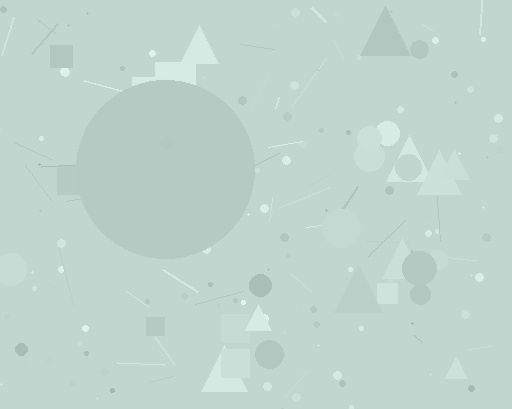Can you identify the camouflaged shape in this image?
The camouflaged shape is a circle.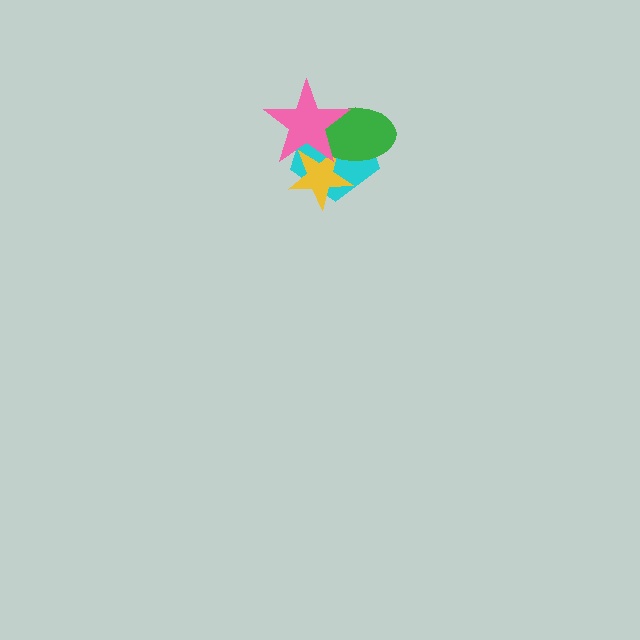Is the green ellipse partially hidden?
Yes, it is partially covered by another shape.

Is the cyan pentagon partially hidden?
Yes, it is partially covered by another shape.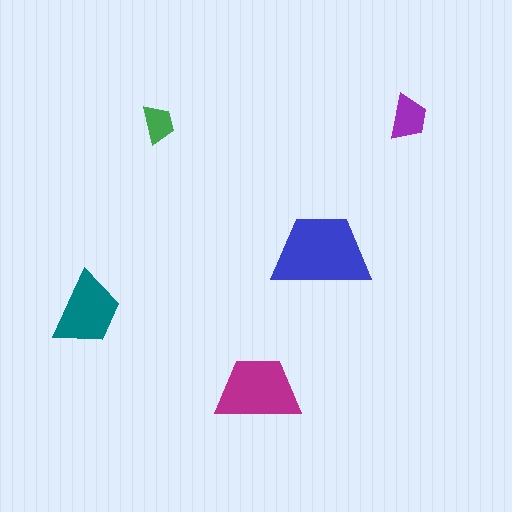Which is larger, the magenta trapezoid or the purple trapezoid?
The magenta one.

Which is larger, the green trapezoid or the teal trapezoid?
The teal one.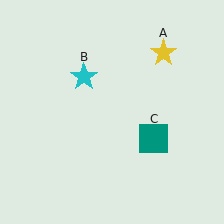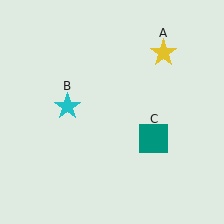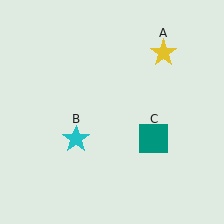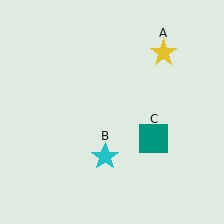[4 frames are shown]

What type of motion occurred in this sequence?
The cyan star (object B) rotated counterclockwise around the center of the scene.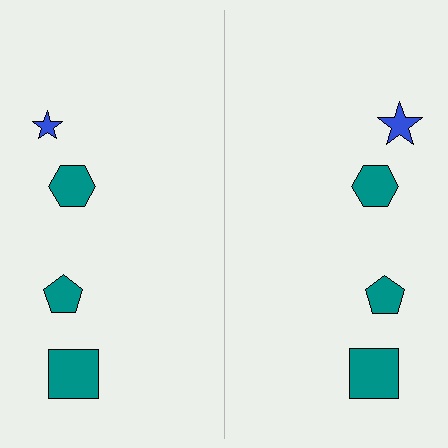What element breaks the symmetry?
The blue star on the right side has a different size than its mirror counterpart.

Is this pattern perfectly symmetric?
No, the pattern is not perfectly symmetric. The blue star on the right side has a different size than its mirror counterpart.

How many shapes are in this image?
There are 8 shapes in this image.